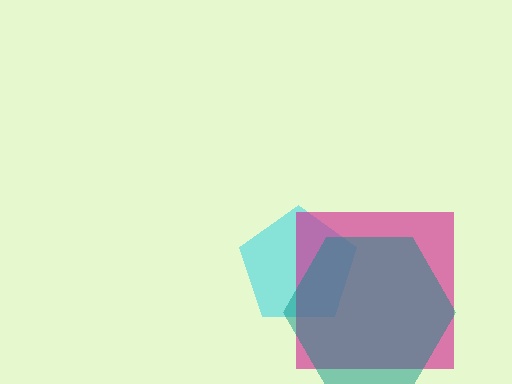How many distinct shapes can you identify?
There are 3 distinct shapes: a cyan pentagon, a magenta square, a teal hexagon.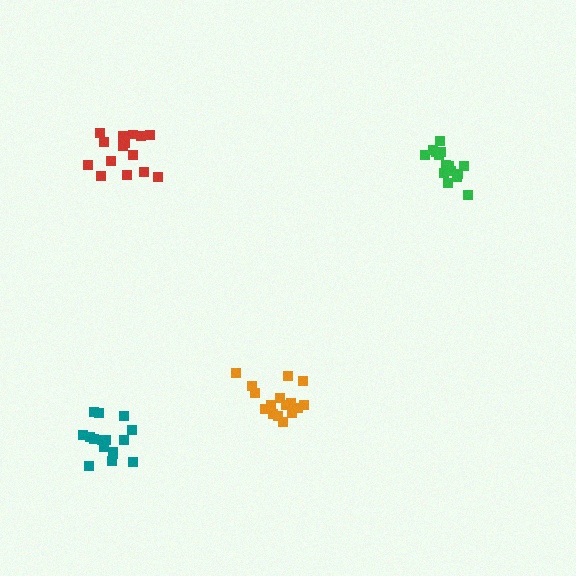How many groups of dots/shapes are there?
There are 4 groups.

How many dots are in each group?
Group 1: 15 dots, Group 2: 16 dots, Group 3: 16 dots, Group 4: 16 dots (63 total).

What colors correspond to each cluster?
The clusters are colored: green, red, orange, teal.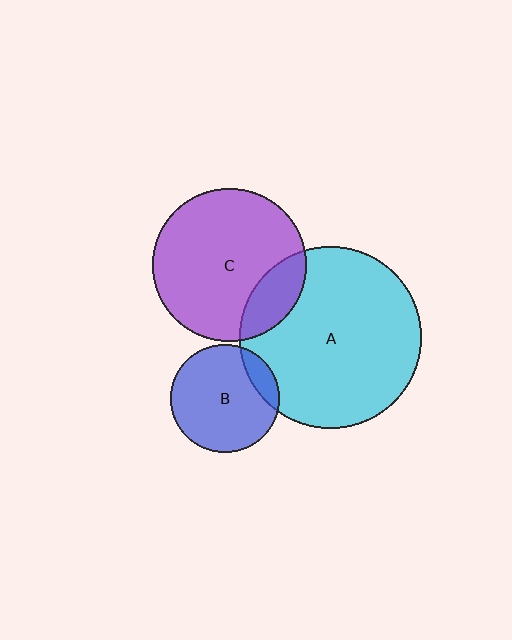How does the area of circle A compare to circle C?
Approximately 1.4 times.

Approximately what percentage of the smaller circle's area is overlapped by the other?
Approximately 15%.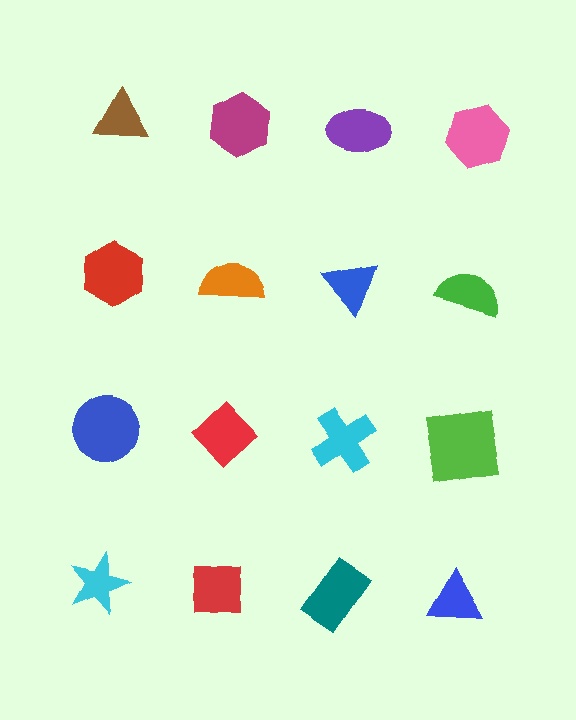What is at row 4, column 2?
A red square.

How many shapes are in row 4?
4 shapes.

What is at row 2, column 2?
An orange semicircle.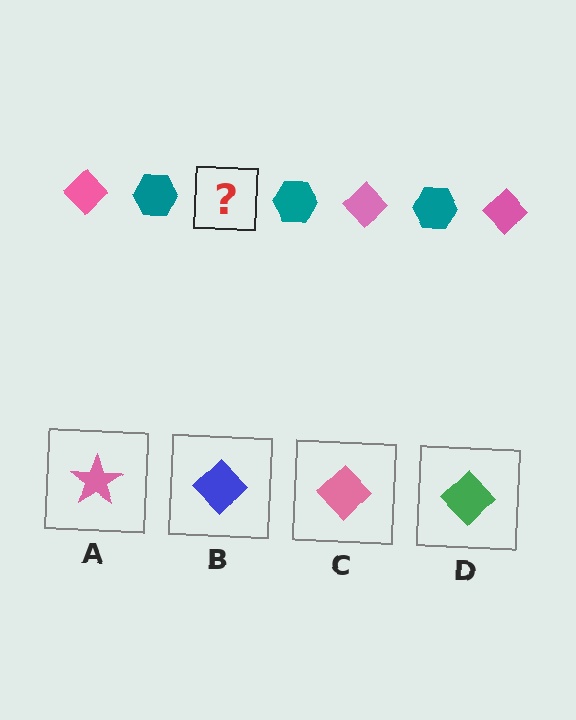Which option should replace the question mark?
Option C.